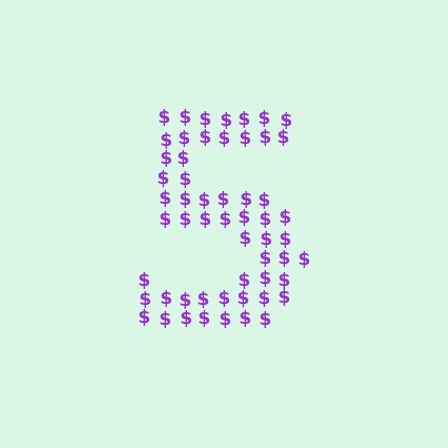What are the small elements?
The small elements are dollar signs.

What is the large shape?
The large shape is the digit 5.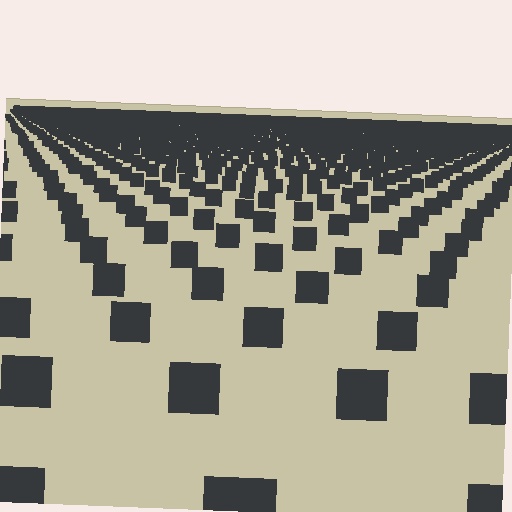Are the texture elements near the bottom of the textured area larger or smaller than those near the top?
Larger. Near the bottom, elements are closer to the viewer and appear at a bigger on-screen size.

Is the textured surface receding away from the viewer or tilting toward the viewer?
The surface is receding away from the viewer. Texture elements get smaller and denser toward the top.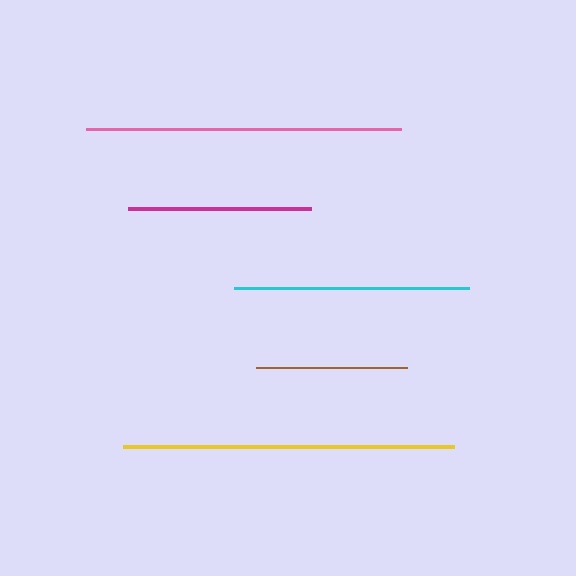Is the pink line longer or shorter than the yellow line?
The yellow line is longer than the pink line.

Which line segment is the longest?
The yellow line is the longest at approximately 331 pixels.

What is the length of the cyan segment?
The cyan segment is approximately 235 pixels long.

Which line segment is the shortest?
The brown line is the shortest at approximately 151 pixels.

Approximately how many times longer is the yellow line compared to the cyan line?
The yellow line is approximately 1.4 times the length of the cyan line.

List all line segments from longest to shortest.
From longest to shortest: yellow, pink, cyan, magenta, brown.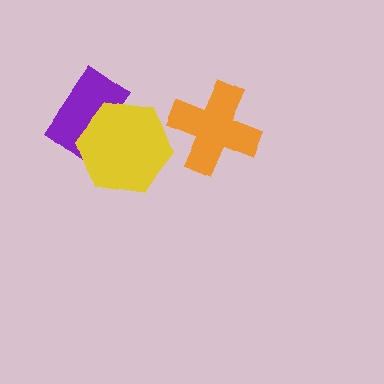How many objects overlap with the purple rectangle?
1 object overlaps with the purple rectangle.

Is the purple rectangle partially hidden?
Yes, it is partially covered by another shape.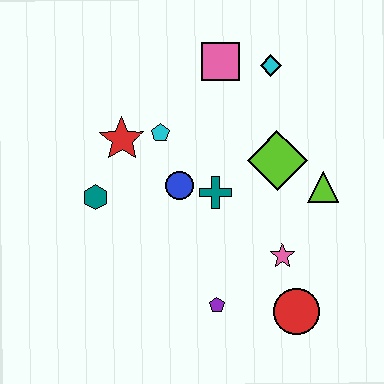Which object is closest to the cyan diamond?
The pink square is closest to the cyan diamond.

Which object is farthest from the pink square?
The red circle is farthest from the pink square.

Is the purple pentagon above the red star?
No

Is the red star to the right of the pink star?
No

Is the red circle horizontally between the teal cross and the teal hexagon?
No